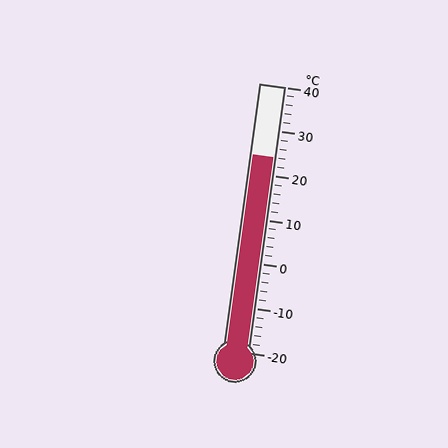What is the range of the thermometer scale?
The thermometer scale ranges from -20°C to 40°C.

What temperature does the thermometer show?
The thermometer shows approximately 24°C.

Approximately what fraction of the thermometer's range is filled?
The thermometer is filled to approximately 75% of its range.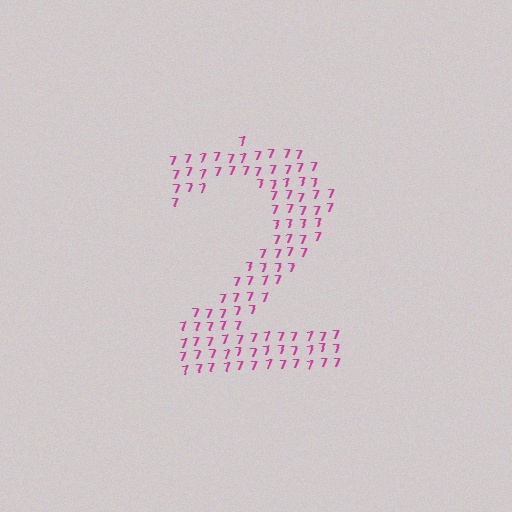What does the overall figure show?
The overall figure shows the digit 2.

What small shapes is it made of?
It is made of small digit 7's.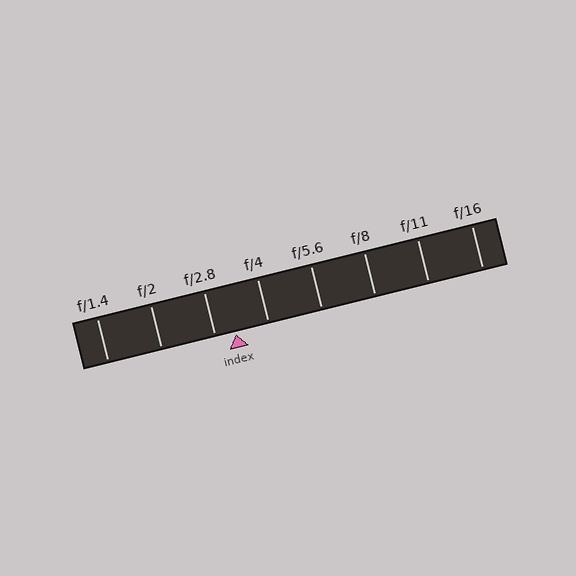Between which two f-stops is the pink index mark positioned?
The index mark is between f/2.8 and f/4.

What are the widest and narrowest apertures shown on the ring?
The widest aperture shown is f/1.4 and the narrowest is f/16.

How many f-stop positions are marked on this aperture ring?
There are 8 f-stop positions marked.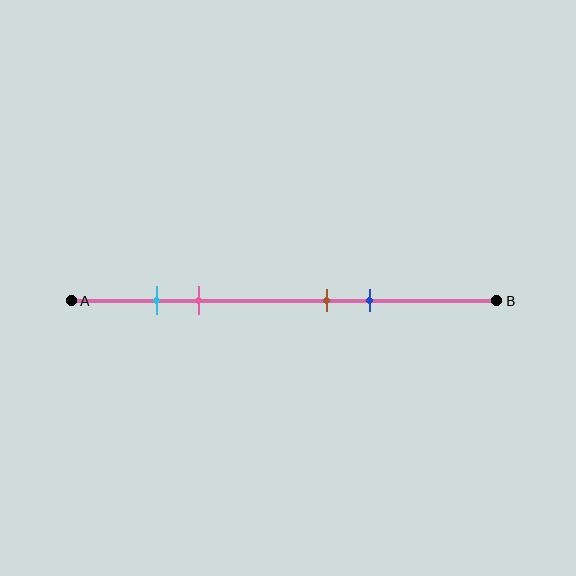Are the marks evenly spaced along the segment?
No, the marks are not evenly spaced.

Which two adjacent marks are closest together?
The cyan and pink marks are the closest adjacent pair.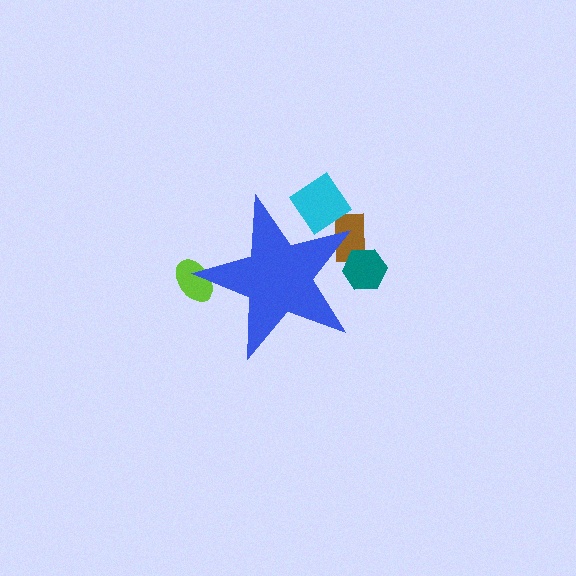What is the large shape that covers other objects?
A blue star.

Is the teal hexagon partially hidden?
Yes, the teal hexagon is partially hidden behind the blue star.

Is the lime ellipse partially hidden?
Yes, the lime ellipse is partially hidden behind the blue star.